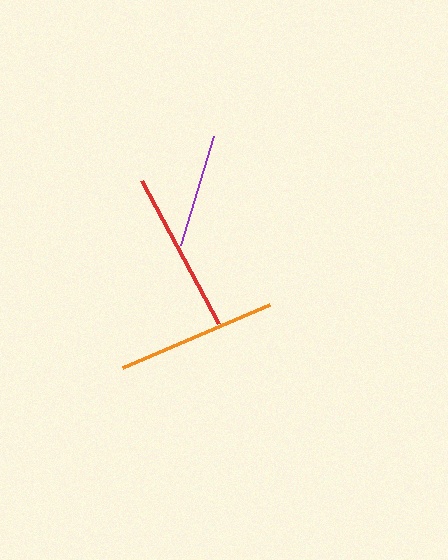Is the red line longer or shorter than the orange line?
The red line is longer than the orange line.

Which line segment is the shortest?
The purple line is the shortest at approximately 113 pixels.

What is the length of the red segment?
The red segment is approximately 162 pixels long.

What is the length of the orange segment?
The orange segment is approximately 160 pixels long.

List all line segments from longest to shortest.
From longest to shortest: red, orange, purple.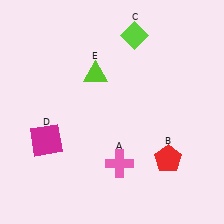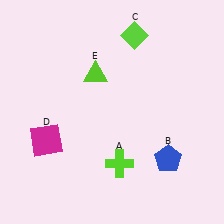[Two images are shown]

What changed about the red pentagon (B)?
In Image 1, B is red. In Image 2, it changed to blue.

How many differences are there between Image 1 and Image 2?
There are 2 differences between the two images.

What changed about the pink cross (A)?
In Image 1, A is pink. In Image 2, it changed to lime.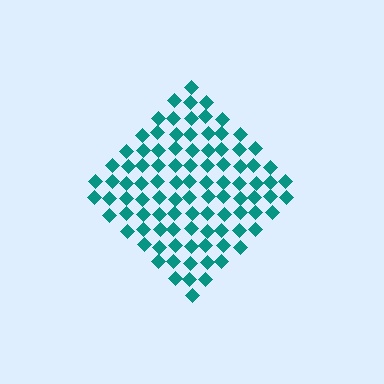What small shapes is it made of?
It is made of small diamonds.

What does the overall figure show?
The overall figure shows a diamond.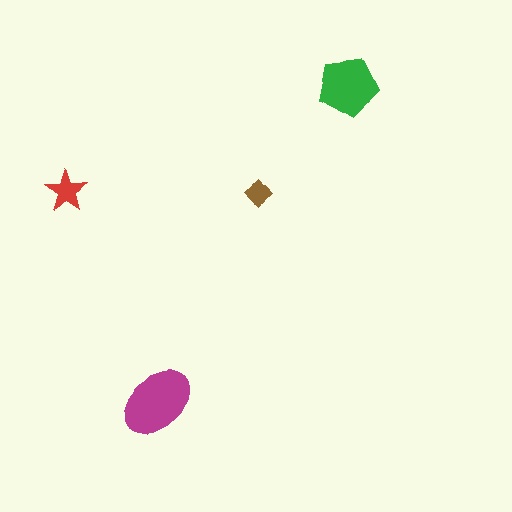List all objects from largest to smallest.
The magenta ellipse, the green pentagon, the red star, the brown diamond.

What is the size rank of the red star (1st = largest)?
3rd.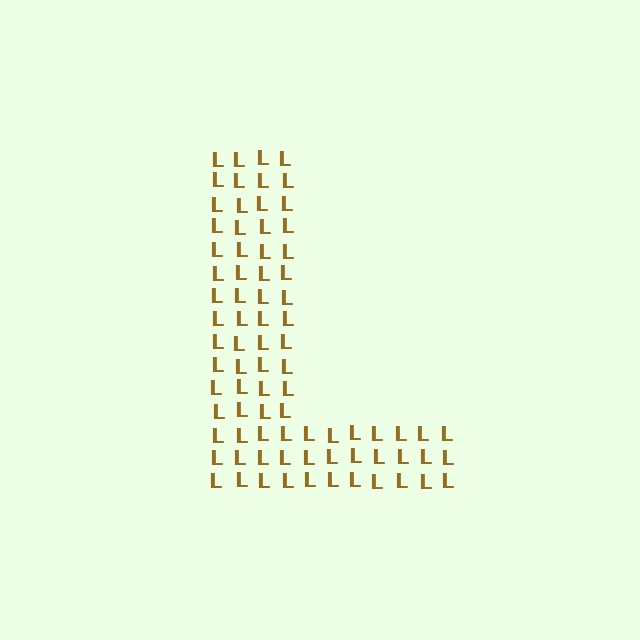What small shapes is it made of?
It is made of small letter L's.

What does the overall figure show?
The overall figure shows the letter L.